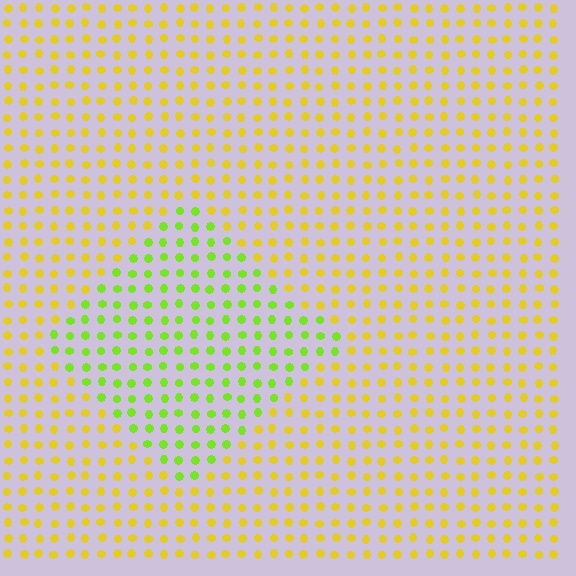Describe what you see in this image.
The image is filled with small yellow elements in a uniform arrangement. A diamond-shaped region is visible where the elements are tinted to a slightly different hue, forming a subtle color boundary.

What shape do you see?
I see a diamond.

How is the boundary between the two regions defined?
The boundary is defined purely by a slight shift in hue (about 42 degrees). Spacing, size, and orientation are identical on both sides.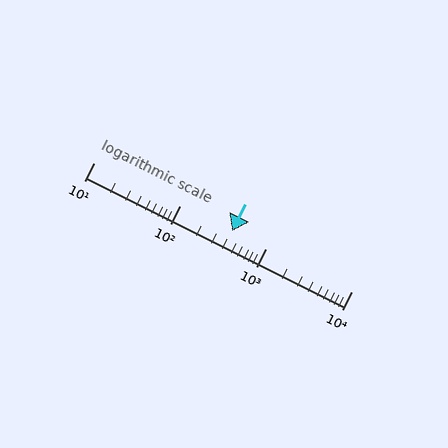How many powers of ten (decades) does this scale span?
The scale spans 3 decades, from 10 to 10000.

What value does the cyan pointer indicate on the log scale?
The pointer indicates approximately 410.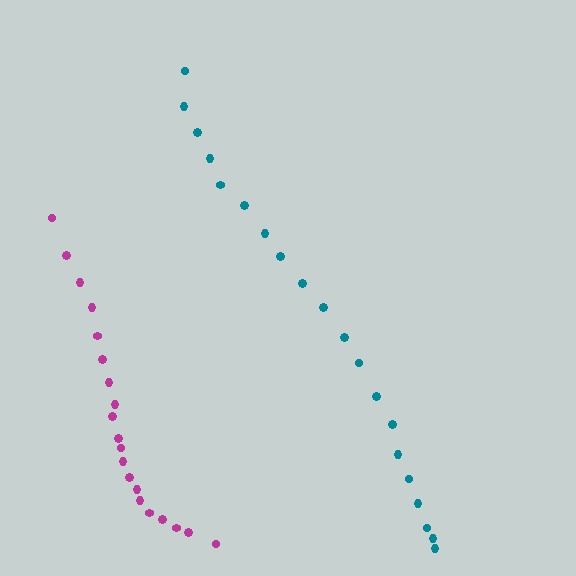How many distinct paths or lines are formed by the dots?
There are 2 distinct paths.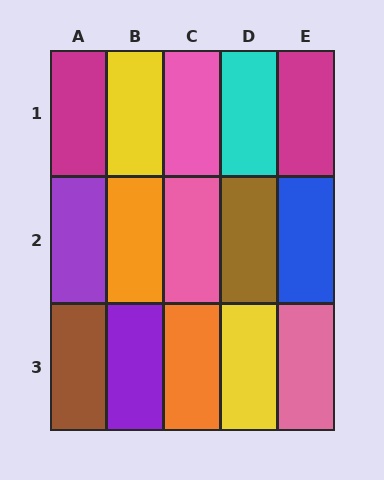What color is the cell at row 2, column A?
Purple.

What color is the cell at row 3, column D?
Yellow.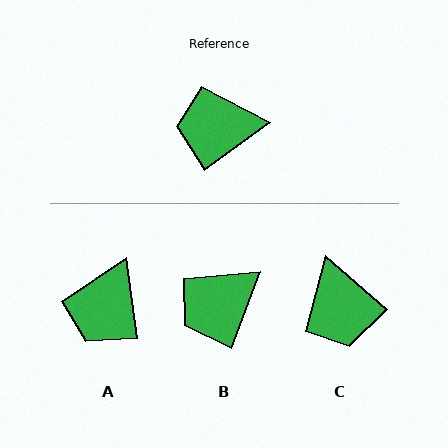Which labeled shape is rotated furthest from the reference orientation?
C, about 103 degrees away.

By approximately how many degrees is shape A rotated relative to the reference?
Approximately 62 degrees counter-clockwise.